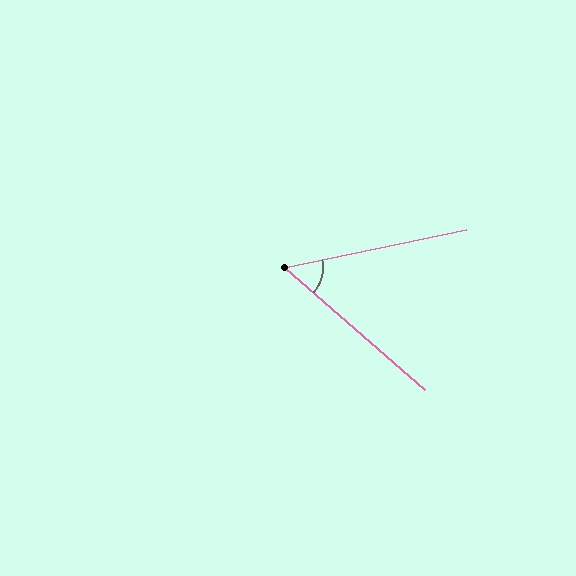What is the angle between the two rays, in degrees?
Approximately 53 degrees.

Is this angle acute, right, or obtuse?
It is acute.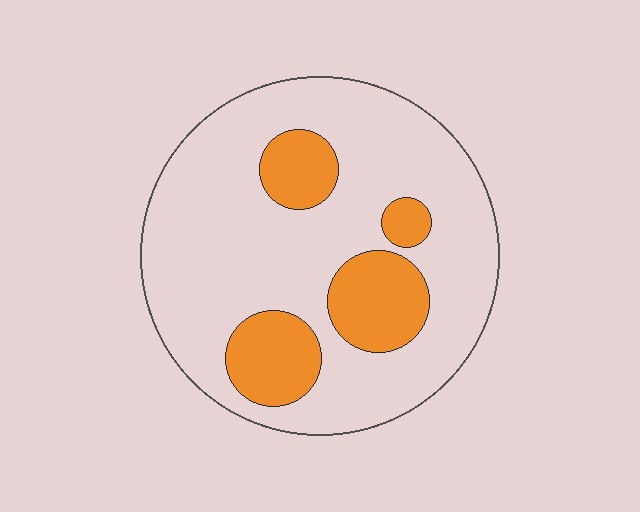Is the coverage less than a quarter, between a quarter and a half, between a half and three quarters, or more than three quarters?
Less than a quarter.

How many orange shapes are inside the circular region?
4.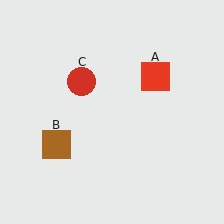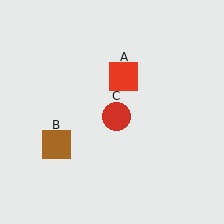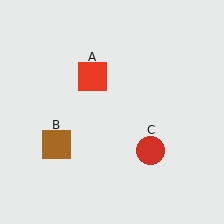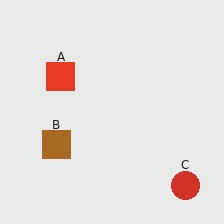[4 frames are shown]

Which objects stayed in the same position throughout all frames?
Brown square (object B) remained stationary.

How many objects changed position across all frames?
2 objects changed position: red square (object A), red circle (object C).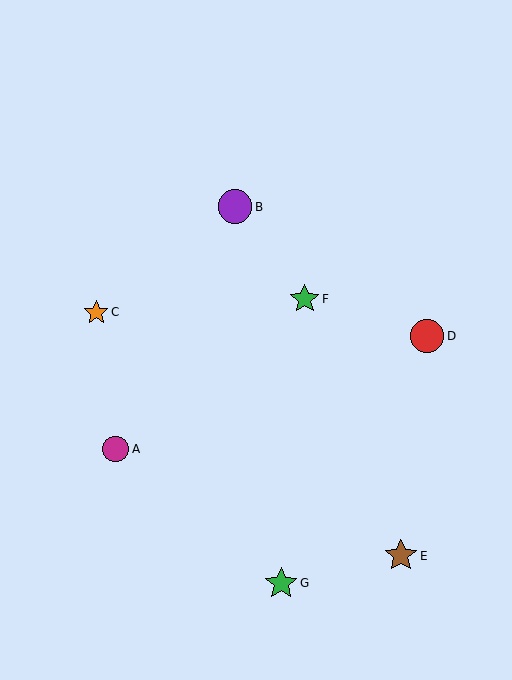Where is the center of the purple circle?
The center of the purple circle is at (235, 207).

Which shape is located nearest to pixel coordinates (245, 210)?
The purple circle (labeled B) at (235, 207) is nearest to that location.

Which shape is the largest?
The purple circle (labeled B) is the largest.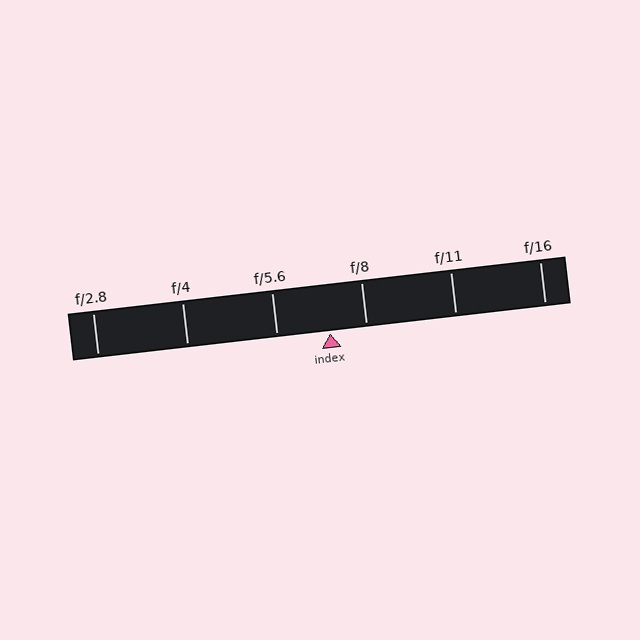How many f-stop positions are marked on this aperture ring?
There are 6 f-stop positions marked.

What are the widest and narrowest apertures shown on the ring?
The widest aperture shown is f/2.8 and the narrowest is f/16.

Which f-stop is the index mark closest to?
The index mark is closest to f/8.